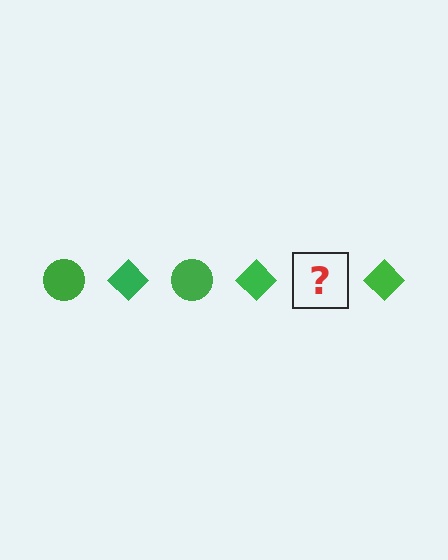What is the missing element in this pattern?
The missing element is a green circle.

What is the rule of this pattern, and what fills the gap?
The rule is that the pattern cycles through circle, diamond shapes in green. The gap should be filled with a green circle.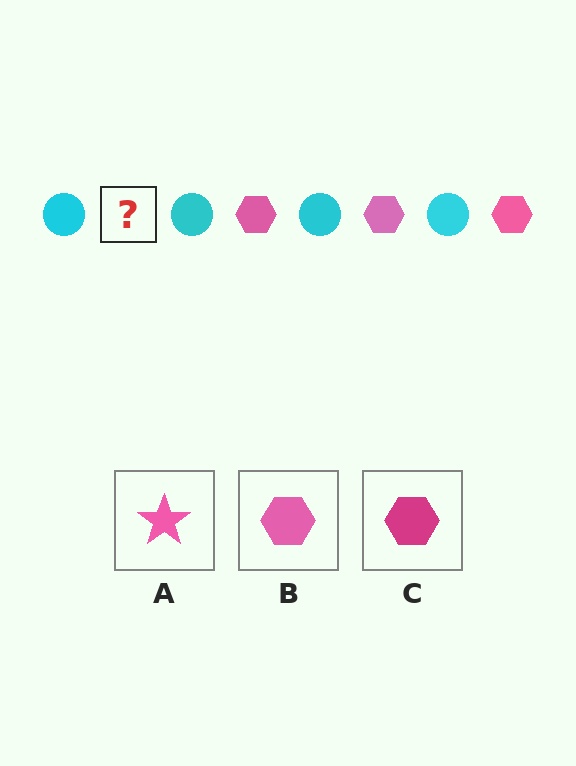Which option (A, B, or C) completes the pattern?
B.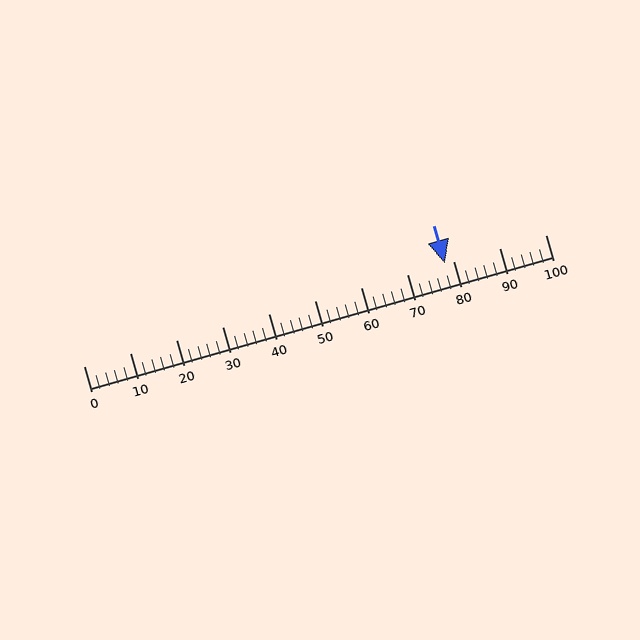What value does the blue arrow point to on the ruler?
The blue arrow points to approximately 78.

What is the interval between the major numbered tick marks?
The major tick marks are spaced 10 units apart.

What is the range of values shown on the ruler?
The ruler shows values from 0 to 100.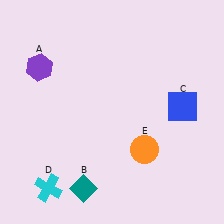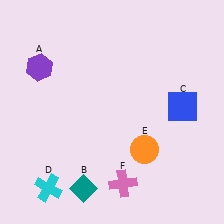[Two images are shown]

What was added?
A pink cross (F) was added in Image 2.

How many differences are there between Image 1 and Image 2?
There is 1 difference between the two images.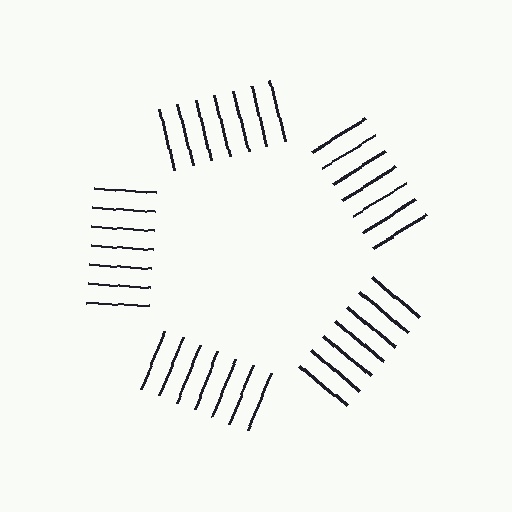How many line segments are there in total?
35 — 7 along each of the 5 edges.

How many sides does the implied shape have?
5 sides — the line-ends trace a pentagon.